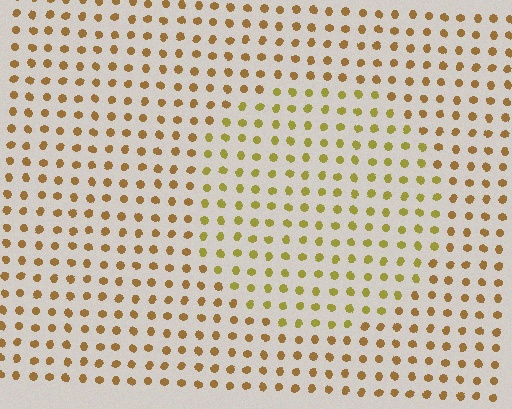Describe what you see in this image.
The image is filled with small brown elements in a uniform arrangement. A circle-shaped region is visible where the elements are tinted to a slightly different hue, forming a subtle color boundary.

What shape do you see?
I see a circle.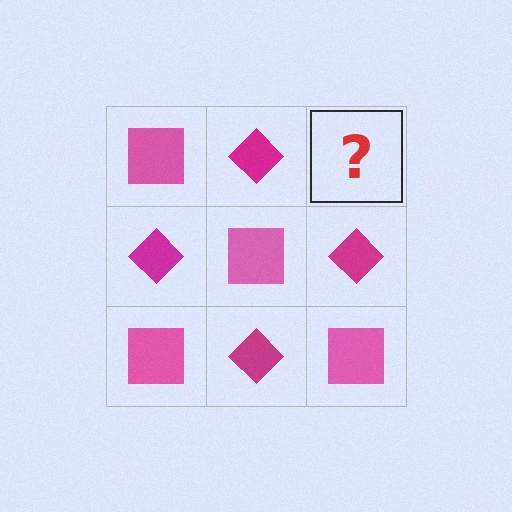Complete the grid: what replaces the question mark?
The question mark should be replaced with a pink square.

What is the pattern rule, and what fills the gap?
The rule is that it alternates pink square and magenta diamond in a checkerboard pattern. The gap should be filled with a pink square.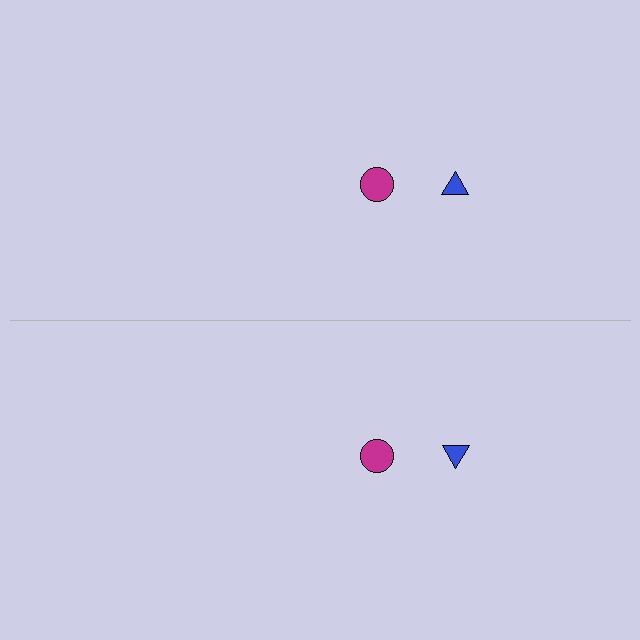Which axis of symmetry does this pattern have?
The pattern has a horizontal axis of symmetry running through the center of the image.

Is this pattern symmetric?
Yes, this pattern has bilateral (reflection) symmetry.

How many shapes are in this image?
There are 4 shapes in this image.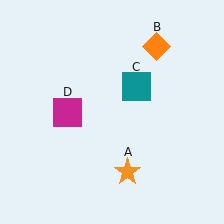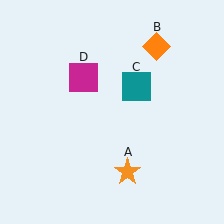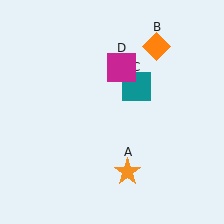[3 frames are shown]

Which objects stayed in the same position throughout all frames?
Orange star (object A) and orange diamond (object B) and teal square (object C) remained stationary.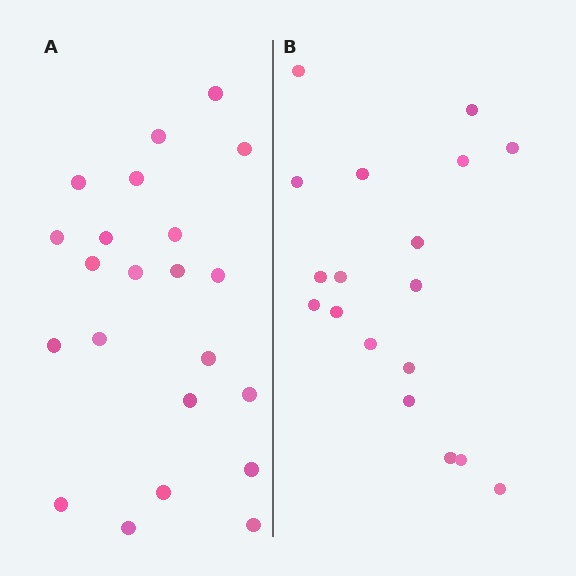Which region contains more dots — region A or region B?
Region A (the left region) has more dots.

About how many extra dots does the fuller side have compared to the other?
Region A has about 4 more dots than region B.